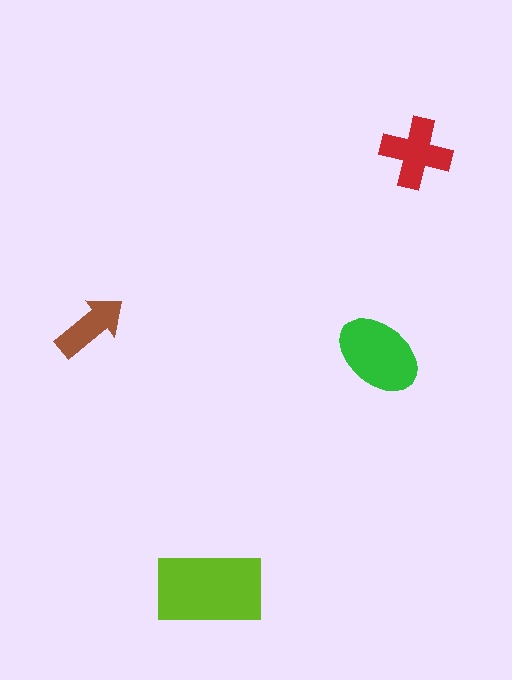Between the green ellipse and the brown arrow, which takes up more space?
The green ellipse.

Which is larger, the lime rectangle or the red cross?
The lime rectangle.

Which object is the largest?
The lime rectangle.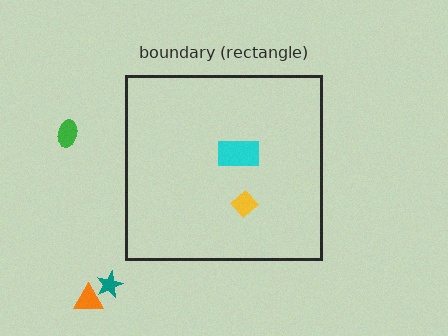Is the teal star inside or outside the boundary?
Outside.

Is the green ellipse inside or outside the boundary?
Outside.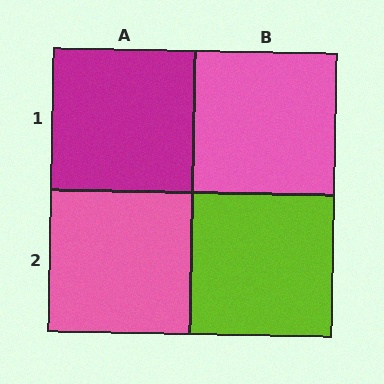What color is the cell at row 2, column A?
Pink.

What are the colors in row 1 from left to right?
Magenta, pink.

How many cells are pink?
2 cells are pink.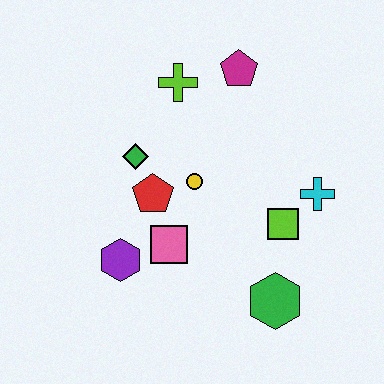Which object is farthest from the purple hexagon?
The magenta pentagon is farthest from the purple hexagon.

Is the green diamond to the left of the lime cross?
Yes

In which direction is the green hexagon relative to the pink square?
The green hexagon is to the right of the pink square.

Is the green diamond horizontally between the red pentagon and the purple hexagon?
Yes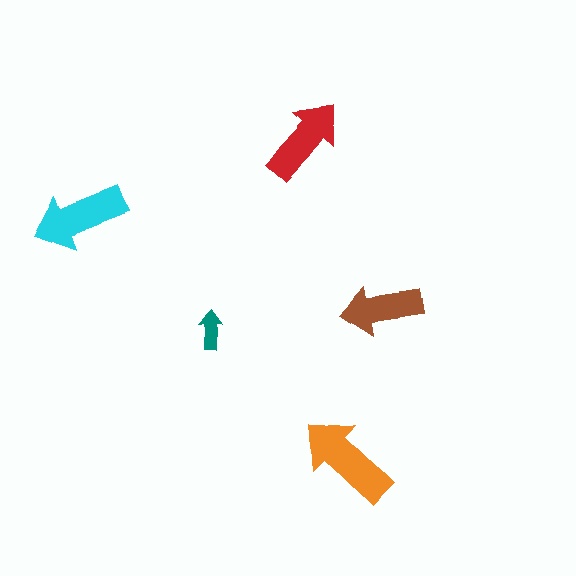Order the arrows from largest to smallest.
the orange one, the cyan one, the red one, the brown one, the teal one.